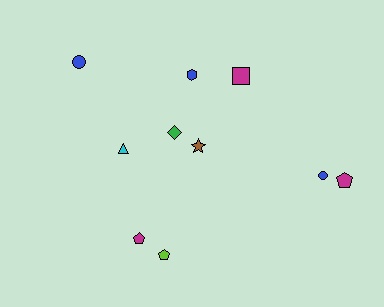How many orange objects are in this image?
There are no orange objects.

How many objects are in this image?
There are 10 objects.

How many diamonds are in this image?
There is 1 diamond.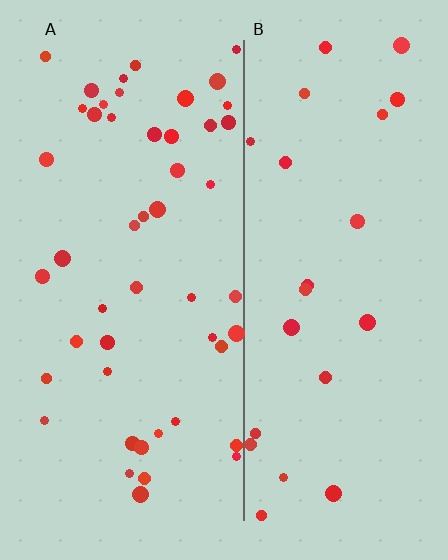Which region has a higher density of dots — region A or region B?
A (the left).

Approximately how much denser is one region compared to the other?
Approximately 2.1× — region A over region B.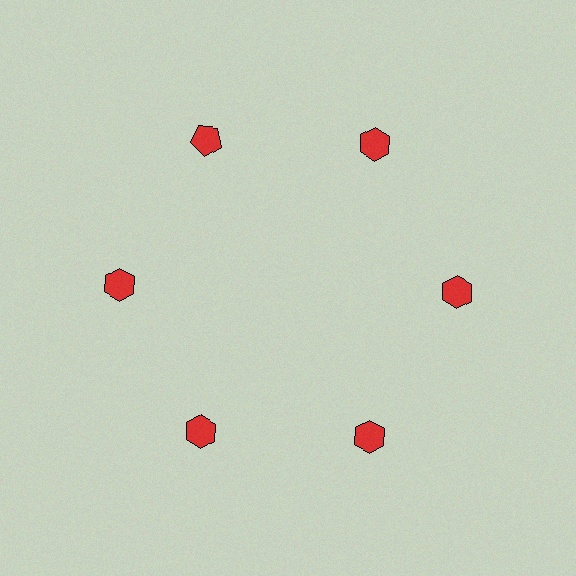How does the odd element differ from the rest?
It has a different shape: pentagon instead of hexagon.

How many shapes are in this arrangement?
There are 6 shapes arranged in a ring pattern.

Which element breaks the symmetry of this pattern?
The red pentagon at roughly the 11 o'clock position breaks the symmetry. All other shapes are red hexagons.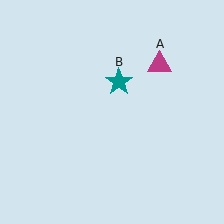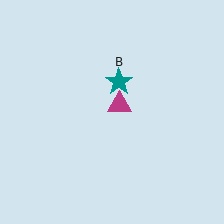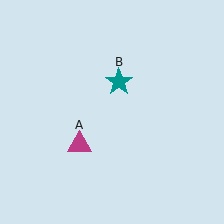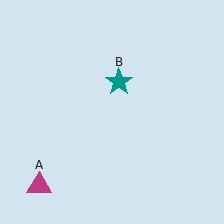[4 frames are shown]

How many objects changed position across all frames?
1 object changed position: magenta triangle (object A).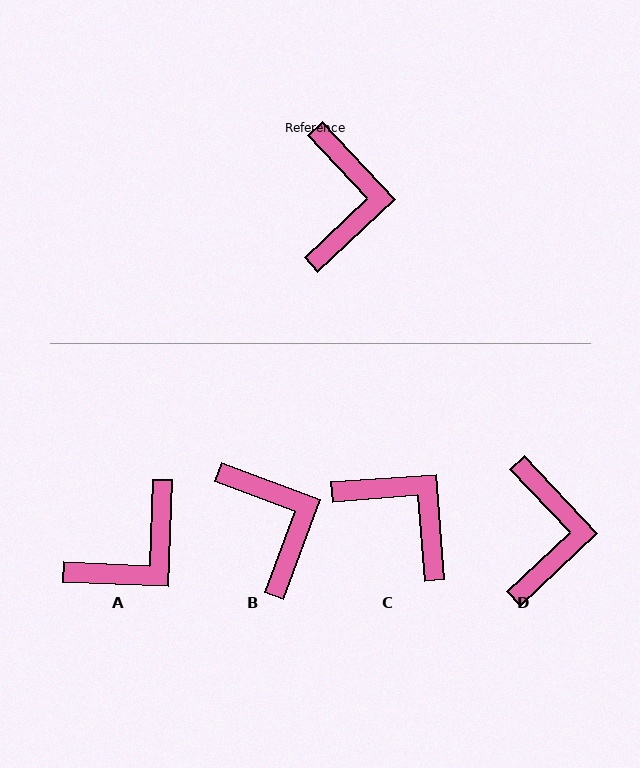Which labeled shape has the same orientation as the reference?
D.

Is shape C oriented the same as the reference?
No, it is off by about 51 degrees.